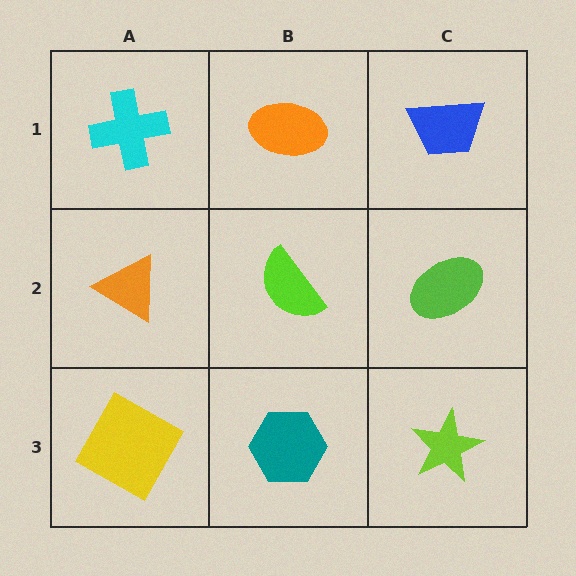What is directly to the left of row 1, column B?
A cyan cross.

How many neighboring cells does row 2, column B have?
4.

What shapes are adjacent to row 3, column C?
A lime ellipse (row 2, column C), a teal hexagon (row 3, column B).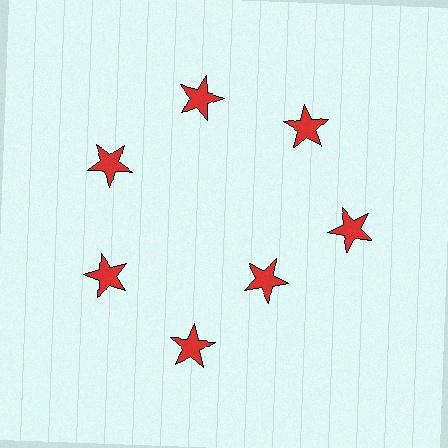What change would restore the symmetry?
The symmetry would be restored by moving it outward, back onto the ring so that all 7 stars sit at equal angles and equal distance from the center.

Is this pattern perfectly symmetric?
No. The 7 red stars are arranged in a ring, but one element near the 5 o'clock position is pulled inward toward the center, breaking the 7-fold rotational symmetry.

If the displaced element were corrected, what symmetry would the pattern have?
It would have 7-fold rotational symmetry — the pattern would map onto itself every 51 degrees.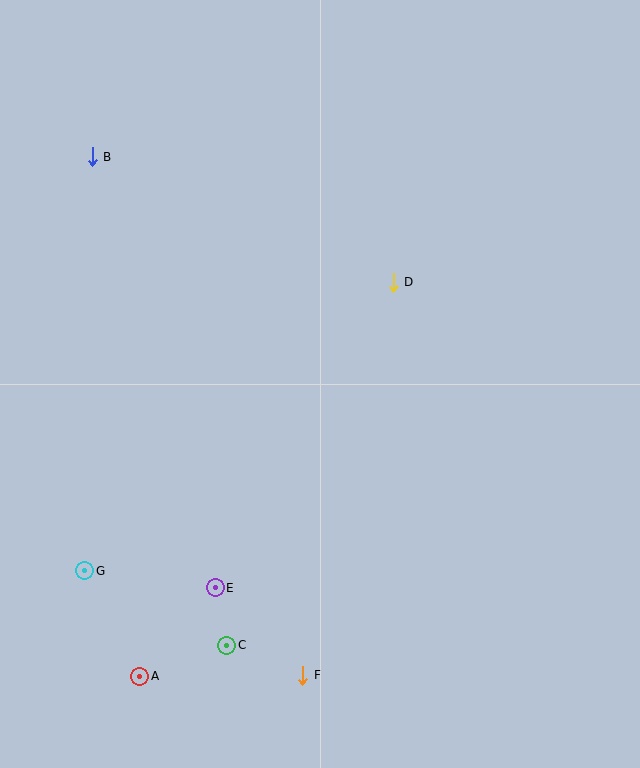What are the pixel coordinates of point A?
Point A is at (140, 676).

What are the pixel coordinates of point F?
Point F is at (303, 675).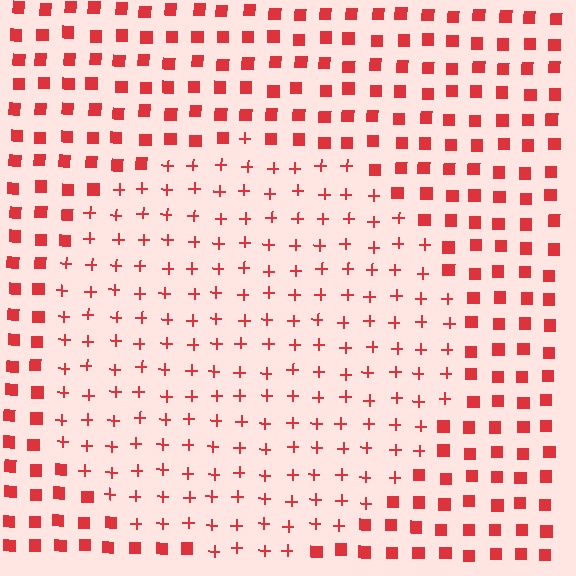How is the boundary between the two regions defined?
The boundary is defined by a change in element shape: plus signs inside vs. squares outside. All elements share the same color and spacing.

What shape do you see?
I see a circle.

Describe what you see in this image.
The image is filled with small red elements arranged in a uniform grid. A circle-shaped region contains plus signs, while the surrounding area contains squares. The boundary is defined purely by the change in element shape.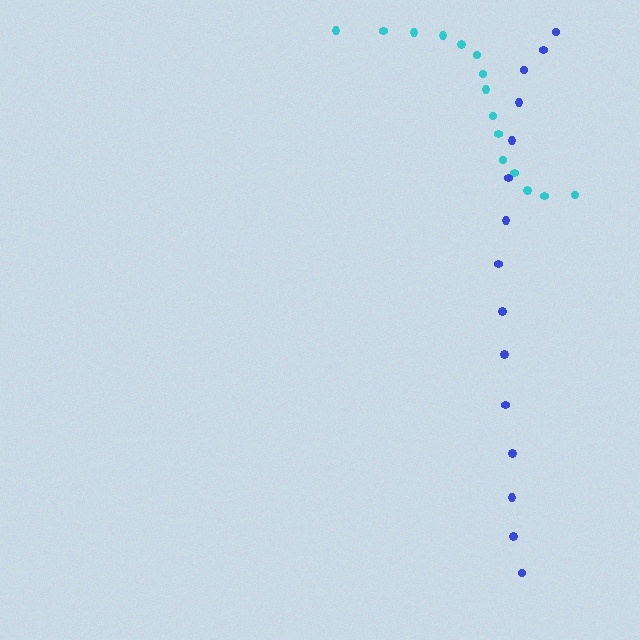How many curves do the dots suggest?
There are 2 distinct paths.